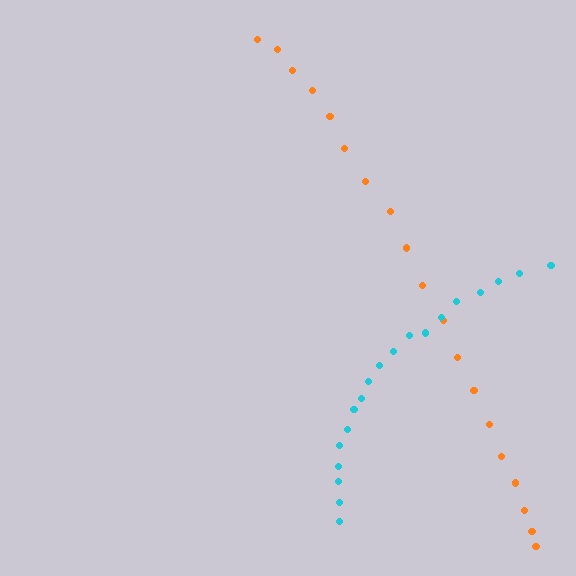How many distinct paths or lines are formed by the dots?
There are 2 distinct paths.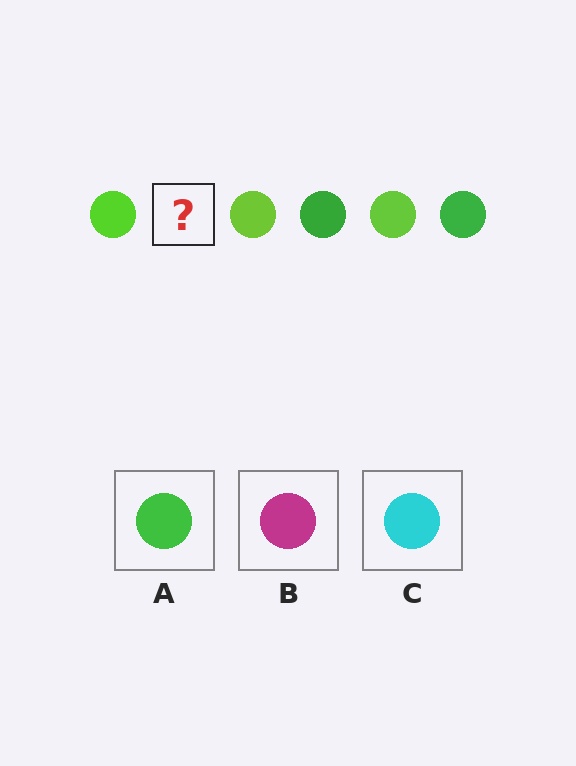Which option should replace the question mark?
Option A.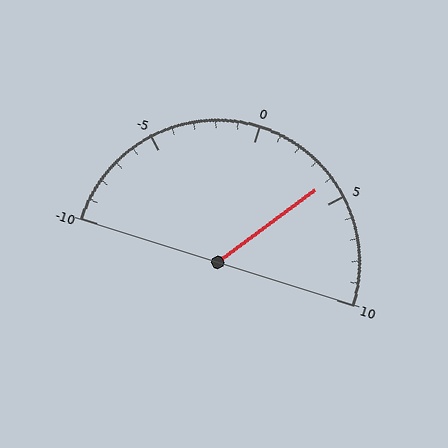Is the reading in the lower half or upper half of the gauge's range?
The reading is in the upper half of the range (-10 to 10).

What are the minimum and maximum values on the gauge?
The gauge ranges from -10 to 10.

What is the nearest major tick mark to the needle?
The nearest major tick mark is 5.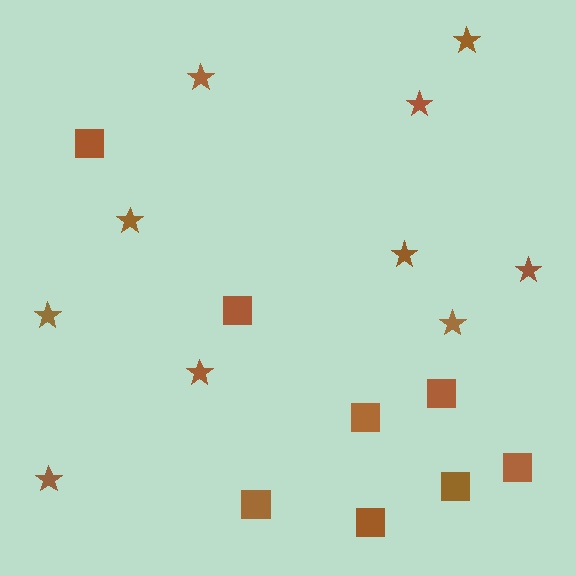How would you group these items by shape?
There are 2 groups: one group of squares (8) and one group of stars (10).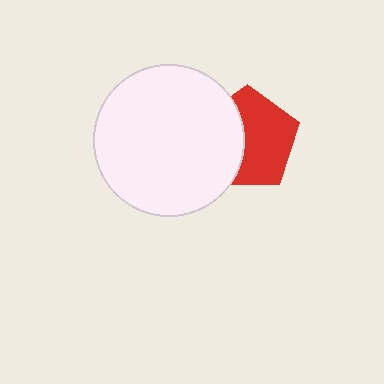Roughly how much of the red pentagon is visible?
About half of it is visible (roughly 59%).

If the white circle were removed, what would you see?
You would see the complete red pentagon.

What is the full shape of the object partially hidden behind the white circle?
The partially hidden object is a red pentagon.